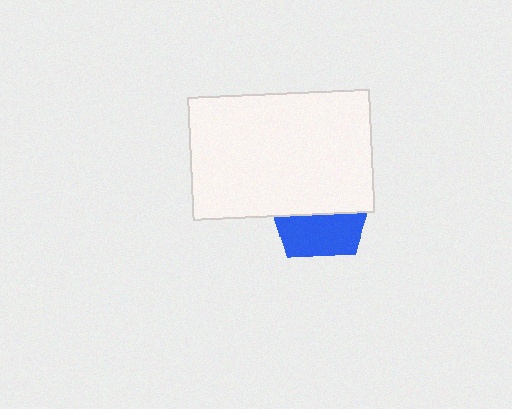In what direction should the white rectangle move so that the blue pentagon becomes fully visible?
The white rectangle should move up. That is the shortest direction to clear the overlap and leave the blue pentagon fully visible.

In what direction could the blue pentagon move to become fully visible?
The blue pentagon could move down. That would shift it out from behind the white rectangle entirely.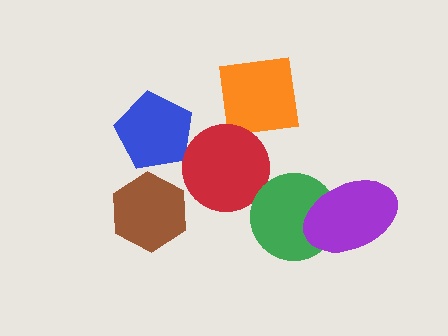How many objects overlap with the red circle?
0 objects overlap with the red circle.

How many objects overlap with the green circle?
1 object overlaps with the green circle.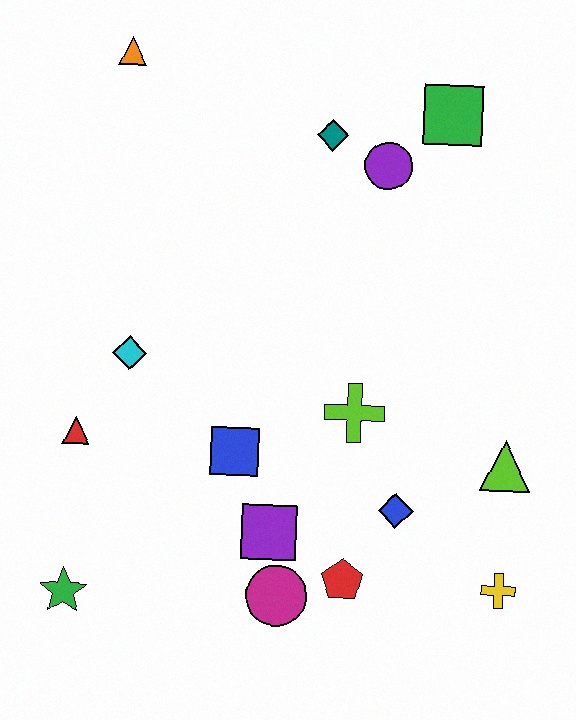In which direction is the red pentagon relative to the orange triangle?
The red pentagon is below the orange triangle.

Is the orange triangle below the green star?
No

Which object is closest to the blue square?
The purple square is closest to the blue square.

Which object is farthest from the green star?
The green square is farthest from the green star.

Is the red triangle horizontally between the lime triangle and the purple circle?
No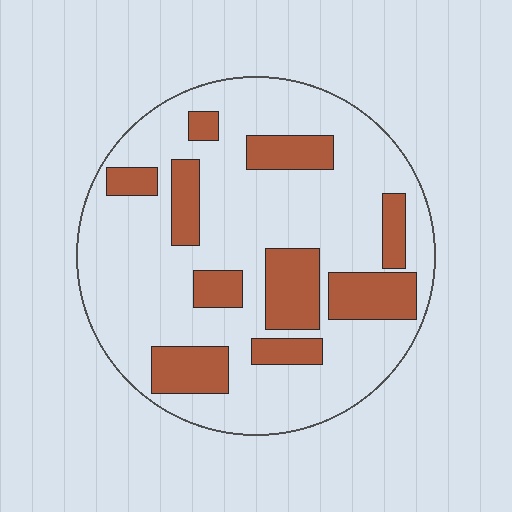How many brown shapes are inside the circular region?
10.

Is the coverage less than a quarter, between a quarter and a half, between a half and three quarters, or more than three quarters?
Between a quarter and a half.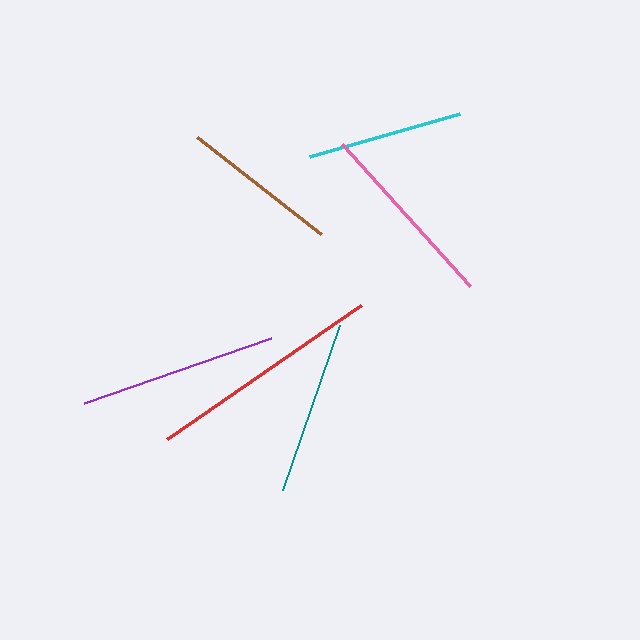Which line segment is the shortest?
The cyan line is the shortest at approximately 156 pixels.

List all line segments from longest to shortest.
From longest to shortest: red, purple, pink, teal, brown, cyan.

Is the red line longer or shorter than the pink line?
The red line is longer than the pink line.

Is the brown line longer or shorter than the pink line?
The pink line is longer than the brown line.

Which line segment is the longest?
The red line is the longest at approximately 236 pixels.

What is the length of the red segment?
The red segment is approximately 236 pixels long.